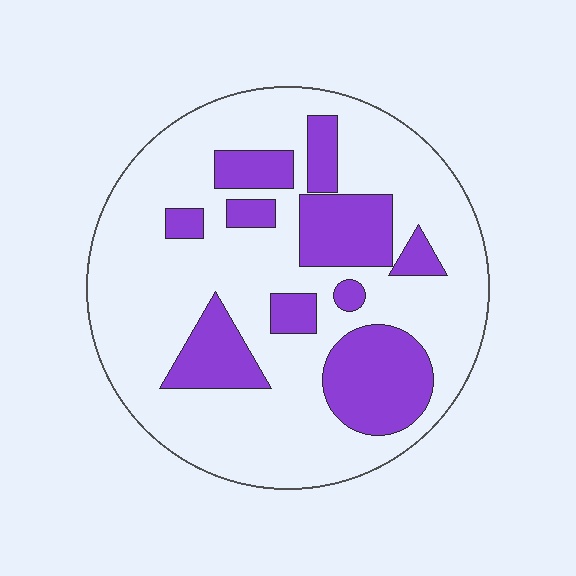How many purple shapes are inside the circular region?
10.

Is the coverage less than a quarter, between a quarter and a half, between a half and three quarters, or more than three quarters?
Between a quarter and a half.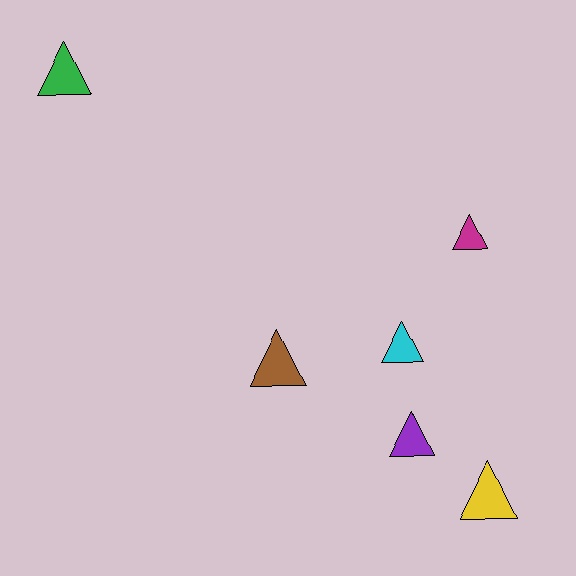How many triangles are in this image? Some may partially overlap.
There are 6 triangles.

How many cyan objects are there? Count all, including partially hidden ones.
There is 1 cyan object.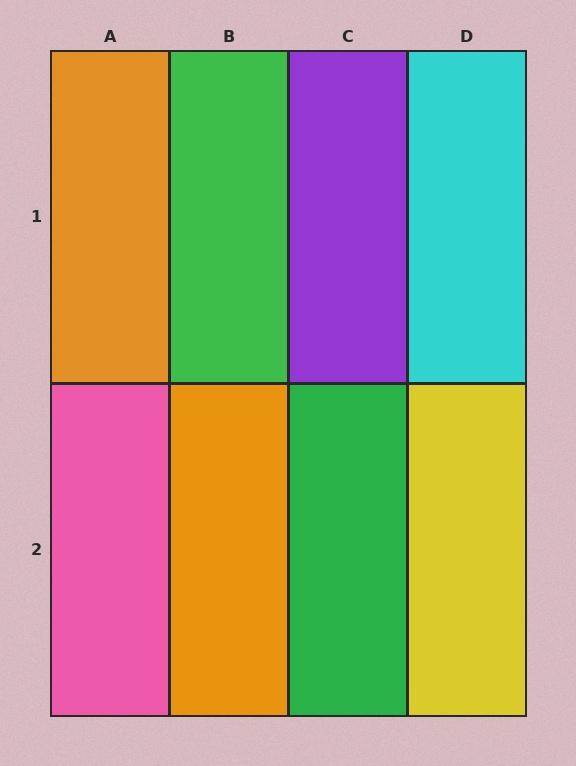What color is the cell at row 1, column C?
Purple.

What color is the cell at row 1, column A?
Orange.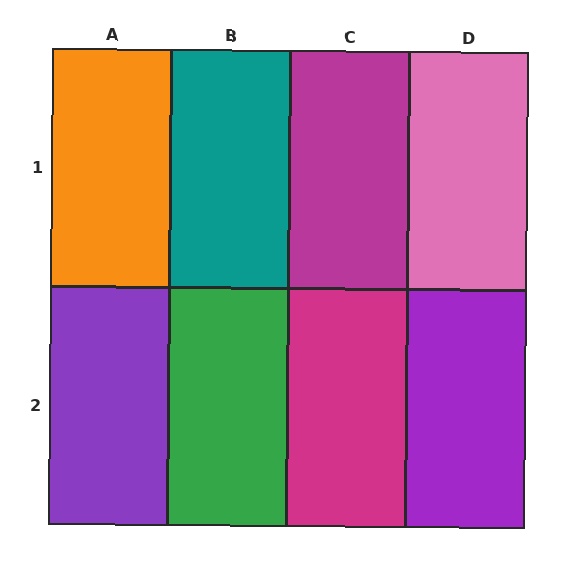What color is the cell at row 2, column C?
Magenta.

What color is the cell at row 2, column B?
Green.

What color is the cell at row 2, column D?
Purple.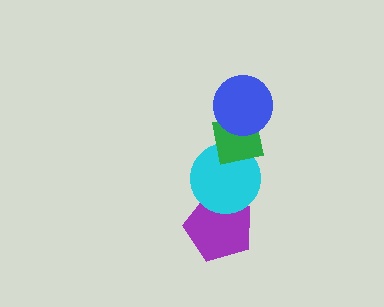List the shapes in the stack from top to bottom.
From top to bottom: the blue circle, the green square, the cyan circle, the purple pentagon.